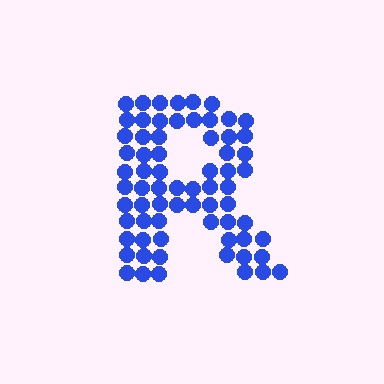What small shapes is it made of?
It is made of small circles.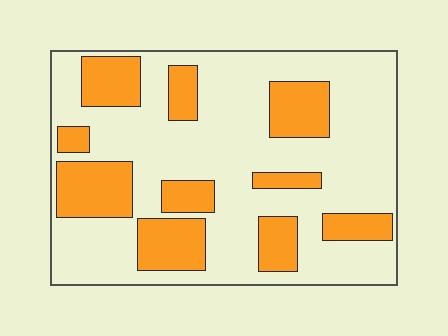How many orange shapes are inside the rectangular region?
10.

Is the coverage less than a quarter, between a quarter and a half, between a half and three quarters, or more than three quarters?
Between a quarter and a half.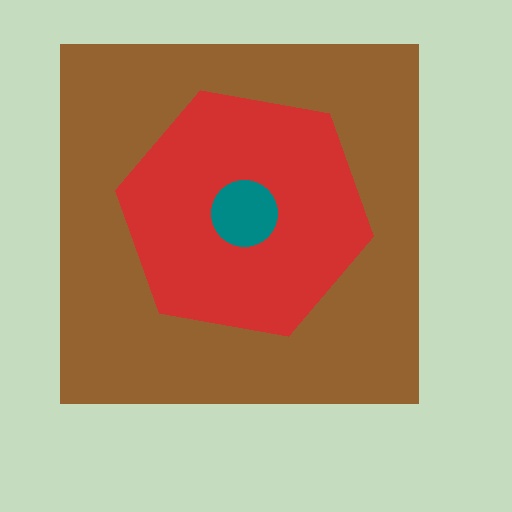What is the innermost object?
The teal circle.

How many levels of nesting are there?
3.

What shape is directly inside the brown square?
The red hexagon.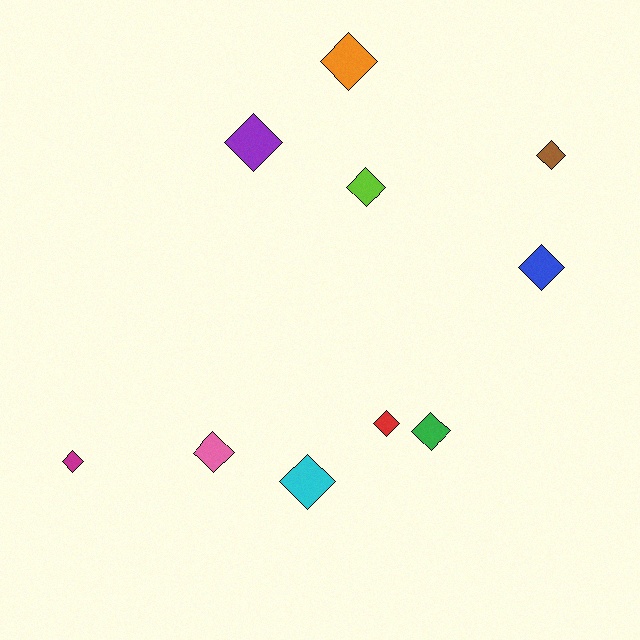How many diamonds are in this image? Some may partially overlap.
There are 10 diamonds.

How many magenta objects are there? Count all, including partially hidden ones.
There is 1 magenta object.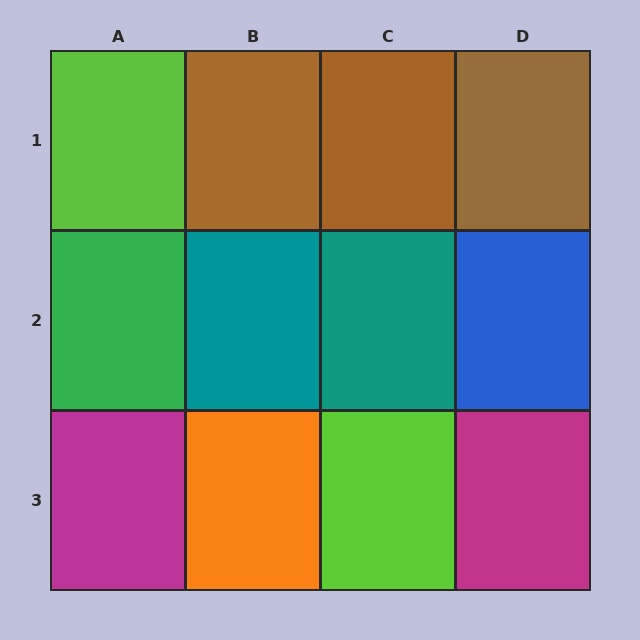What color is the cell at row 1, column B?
Brown.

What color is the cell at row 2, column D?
Blue.